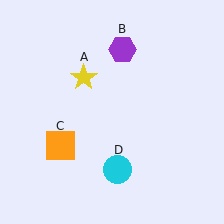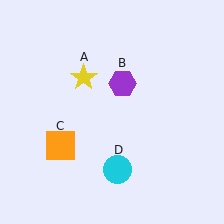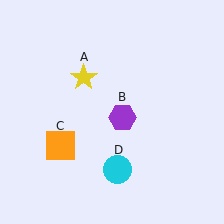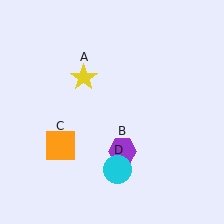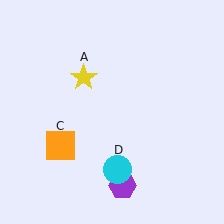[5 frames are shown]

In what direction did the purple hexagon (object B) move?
The purple hexagon (object B) moved down.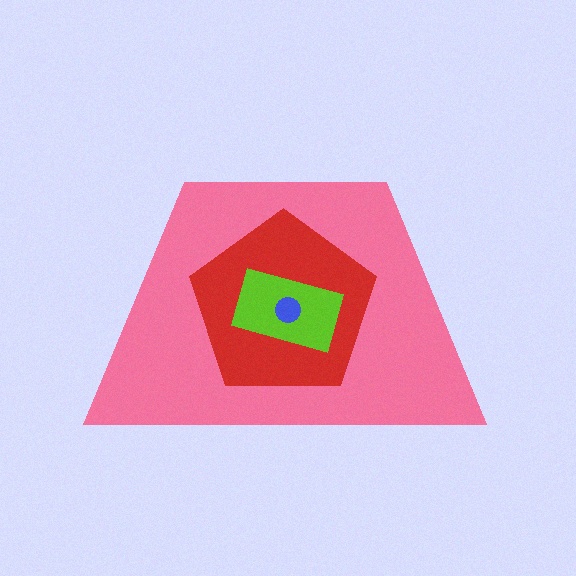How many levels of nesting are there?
4.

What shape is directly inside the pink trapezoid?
The red pentagon.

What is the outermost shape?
The pink trapezoid.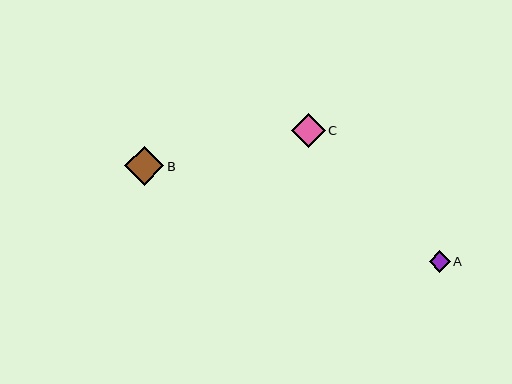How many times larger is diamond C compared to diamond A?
Diamond C is approximately 1.6 times the size of diamond A.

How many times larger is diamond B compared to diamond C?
Diamond B is approximately 1.2 times the size of diamond C.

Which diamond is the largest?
Diamond B is the largest with a size of approximately 39 pixels.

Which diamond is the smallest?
Diamond A is the smallest with a size of approximately 21 pixels.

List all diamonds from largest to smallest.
From largest to smallest: B, C, A.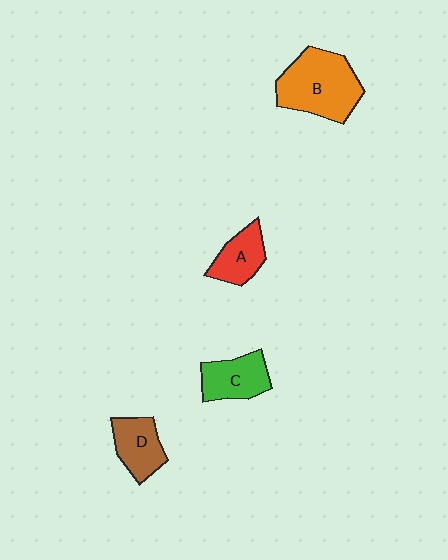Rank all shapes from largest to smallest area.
From largest to smallest: B (orange), C (green), D (brown), A (red).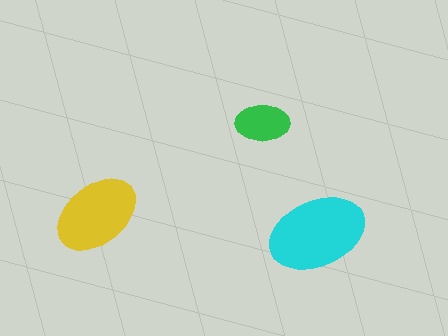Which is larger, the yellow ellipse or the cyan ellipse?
The cyan one.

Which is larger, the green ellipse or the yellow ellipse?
The yellow one.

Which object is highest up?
The green ellipse is topmost.